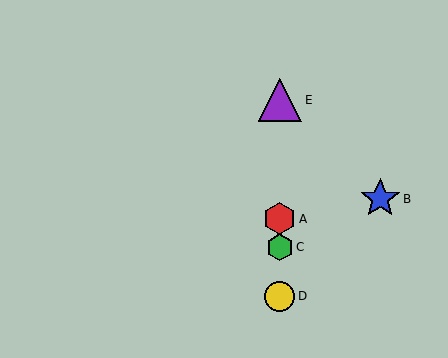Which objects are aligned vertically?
Objects A, C, D, E are aligned vertically.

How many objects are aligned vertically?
4 objects (A, C, D, E) are aligned vertically.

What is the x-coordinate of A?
Object A is at x≈280.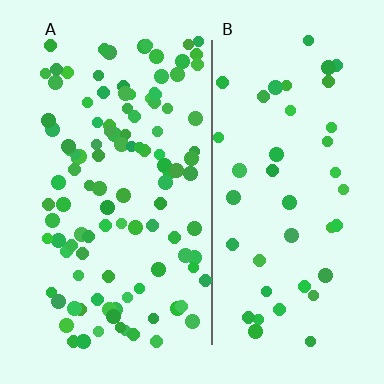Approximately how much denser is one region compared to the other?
Approximately 2.6× — region A over region B.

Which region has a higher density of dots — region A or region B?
A (the left).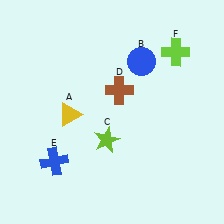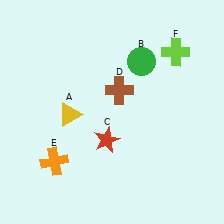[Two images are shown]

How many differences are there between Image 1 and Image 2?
There are 3 differences between the two images.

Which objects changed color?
B changed from blue to green. C changed from lime to red. E changed from blue to orange.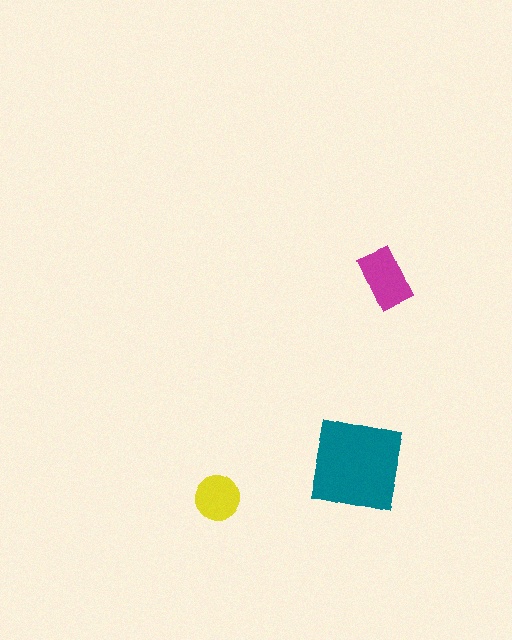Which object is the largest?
The teal square.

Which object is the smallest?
The yellow circle.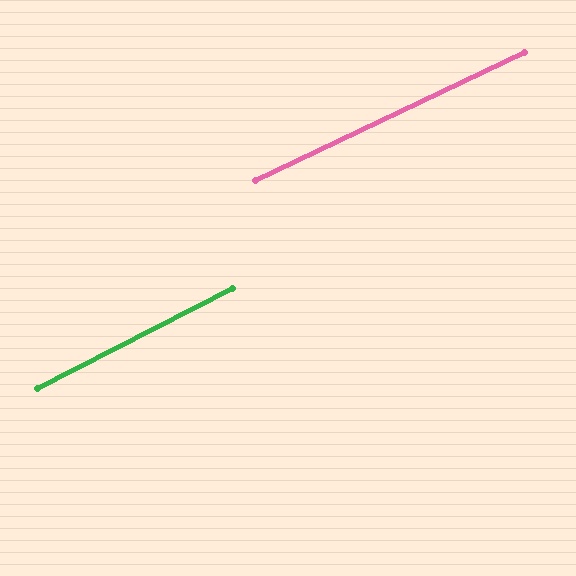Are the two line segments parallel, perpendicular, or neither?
Parallel — their directions differ by only 1.7°.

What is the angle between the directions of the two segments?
Approximately 2 degrees.